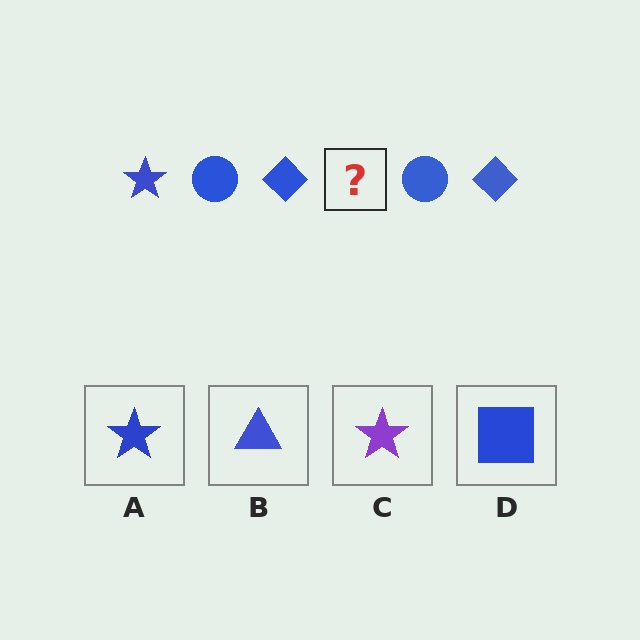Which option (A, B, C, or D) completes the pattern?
A.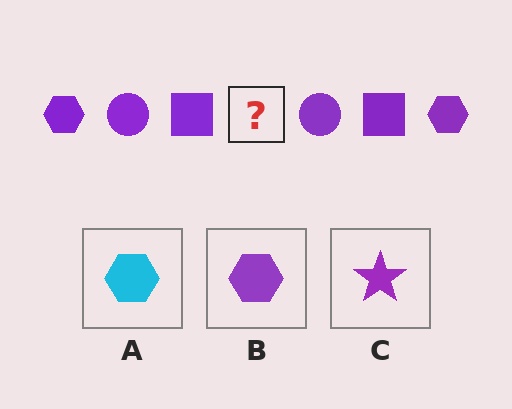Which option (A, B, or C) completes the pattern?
B.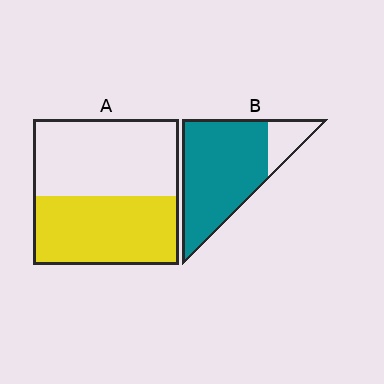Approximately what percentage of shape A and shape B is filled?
A is approximately 45% and B is approximately 85%.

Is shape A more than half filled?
Roughly half.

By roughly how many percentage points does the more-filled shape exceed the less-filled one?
By roughly 35 percentage points (B over A).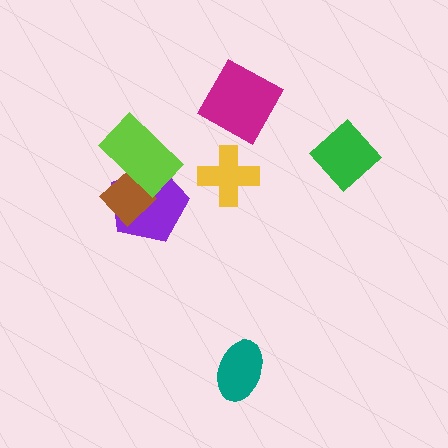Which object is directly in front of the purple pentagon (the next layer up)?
The brown diamond is directly in front of the purple pentagon.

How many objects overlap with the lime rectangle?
2 objects overlap with the lime rectangle.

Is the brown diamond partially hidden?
Yes, it is partially covered by another shape.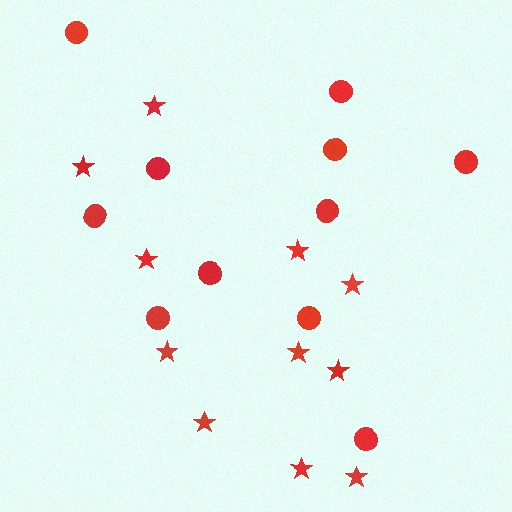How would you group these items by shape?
There are 2 groups: one group of stars (11) and one group of circles (11).